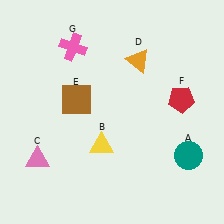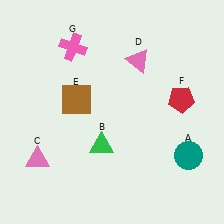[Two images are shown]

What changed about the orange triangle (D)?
In Image 1, D is orange. In Image 2, it changed to pink.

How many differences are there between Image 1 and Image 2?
There are 2 differences between the two images.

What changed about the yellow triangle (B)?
In Image 1, B is yellow. In Image 2, it changed to green.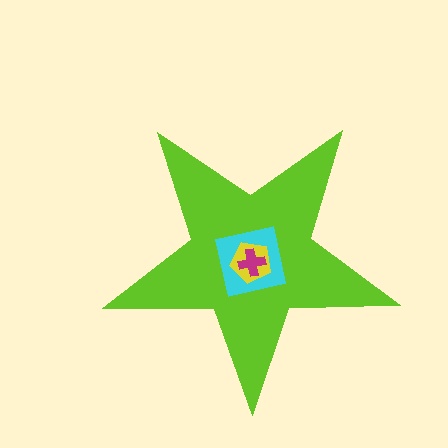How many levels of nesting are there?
4.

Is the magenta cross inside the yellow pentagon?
Yes.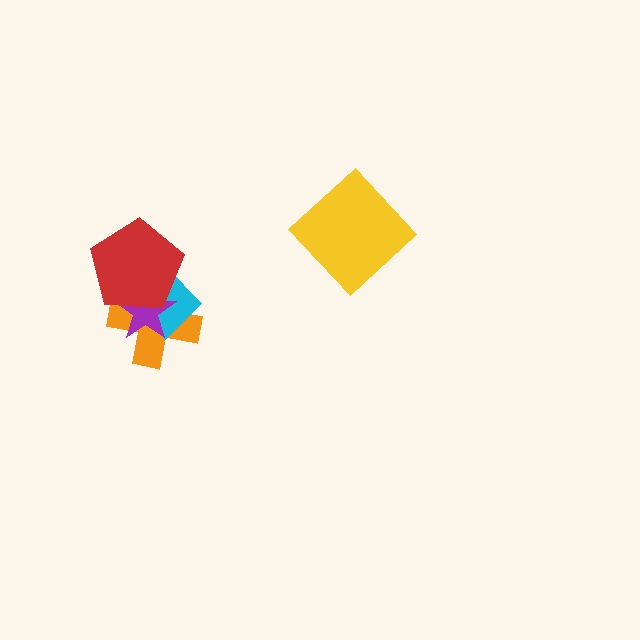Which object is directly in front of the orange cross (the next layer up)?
The cyan diamond is directly in front of the orange cross.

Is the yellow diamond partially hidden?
No, no other shape covers it.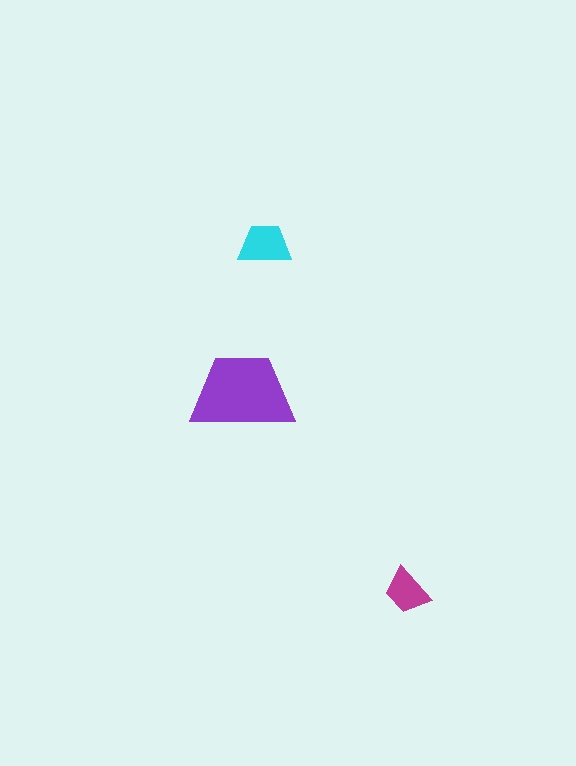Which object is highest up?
The cyan trapezoid is topmost.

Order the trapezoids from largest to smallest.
the purple one, the cyan one, the magenta one.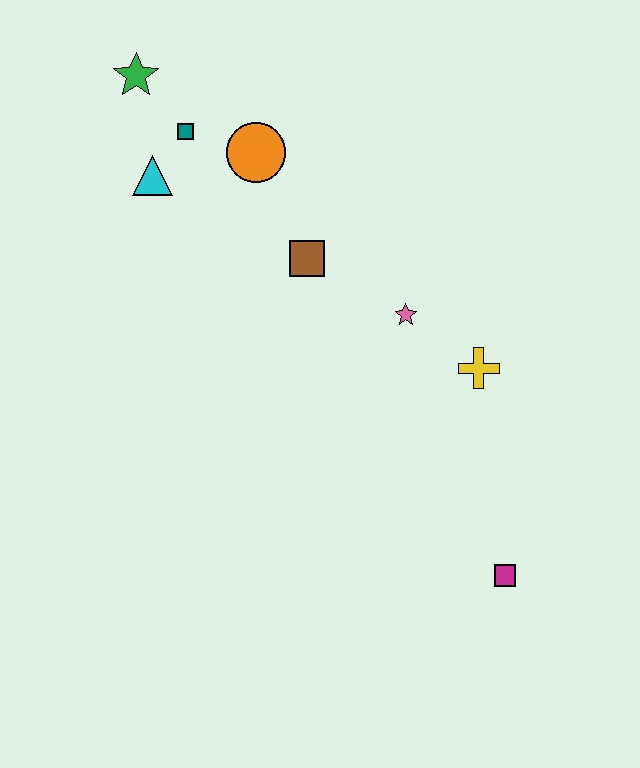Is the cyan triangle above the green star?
No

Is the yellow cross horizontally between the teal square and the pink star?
No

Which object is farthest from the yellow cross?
The green star is farthest from the yellow cross.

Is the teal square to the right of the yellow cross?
No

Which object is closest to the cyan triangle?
The teal square is closest to the cyan triangle.